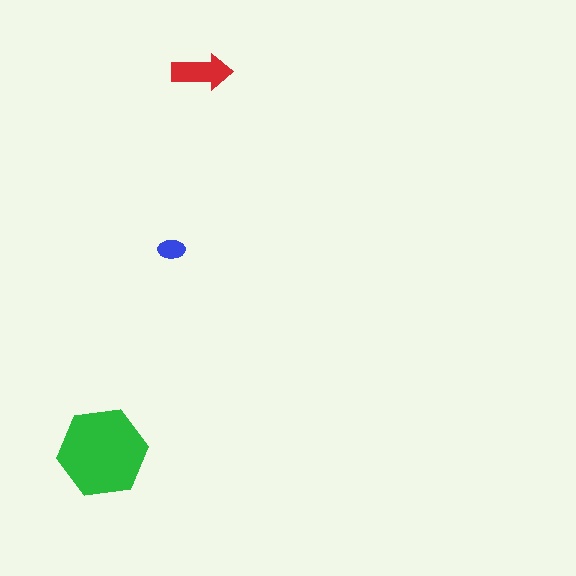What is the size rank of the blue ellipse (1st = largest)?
3rd.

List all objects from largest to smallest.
The green hexagon, the red arrow, the blue ellipse.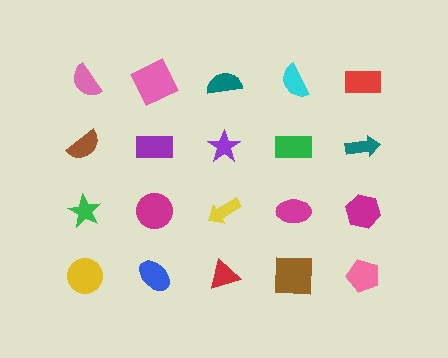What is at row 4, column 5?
A pink pentagon.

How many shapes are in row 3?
5 shapes.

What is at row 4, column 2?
A blue ellipse.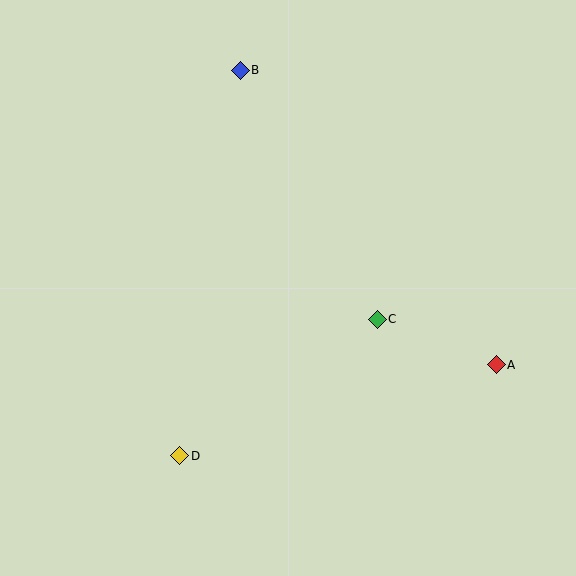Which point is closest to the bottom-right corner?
Point A is closest to the bottom-right corner.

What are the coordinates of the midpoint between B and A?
The midpoint between B and A is at (368, 218).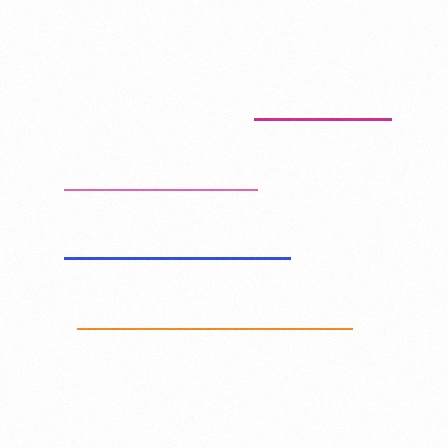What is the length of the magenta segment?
The magenta segment is approximately 137 pixels long.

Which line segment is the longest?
The orange line is the longest at approximately 275 pixels.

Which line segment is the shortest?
The magenta line is the shortest at approximately 137 pixels.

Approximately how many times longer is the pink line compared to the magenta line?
The pink line is approximately 1.4 times the length of the magenta line.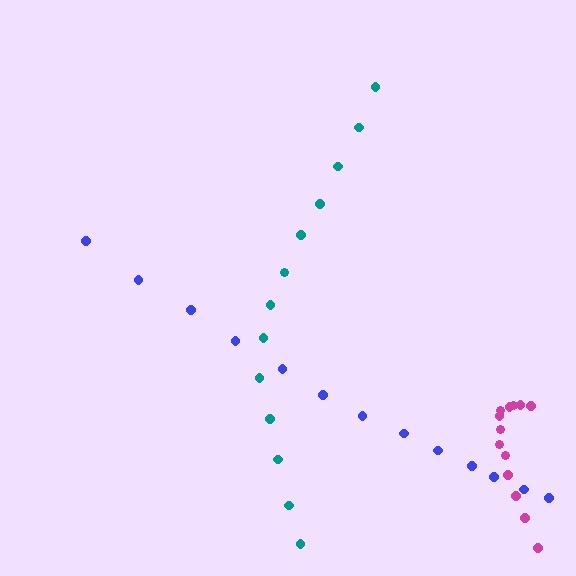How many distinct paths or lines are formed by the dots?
There are 3 distinct paths.